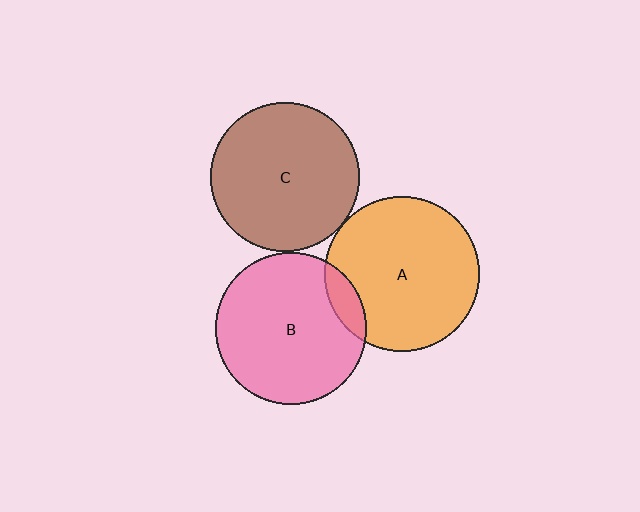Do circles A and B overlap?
Yes.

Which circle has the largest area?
Circle A (orange).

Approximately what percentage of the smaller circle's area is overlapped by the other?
Approximately 10%.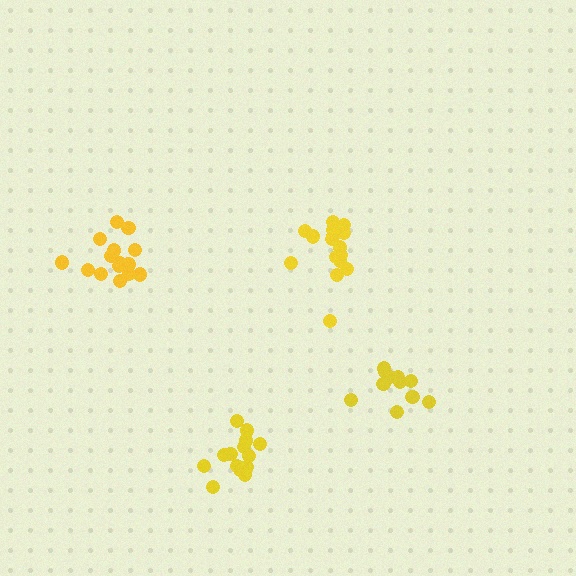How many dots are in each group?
Group 1: 17 dots, Group 2: 14 dots, Group 3: 15 dots, Group 4: 11 dots (57 total).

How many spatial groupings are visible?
There are 4 spatial groupings.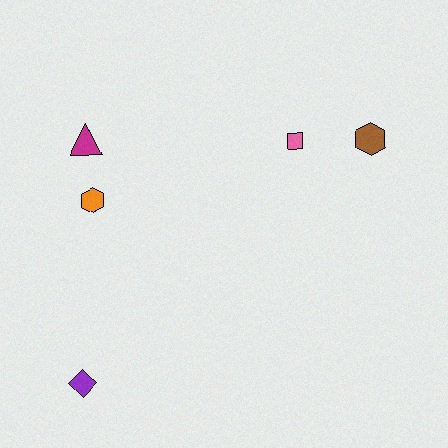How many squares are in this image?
There is 1 square.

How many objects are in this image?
There are 5 objects.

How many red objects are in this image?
There are no red objects.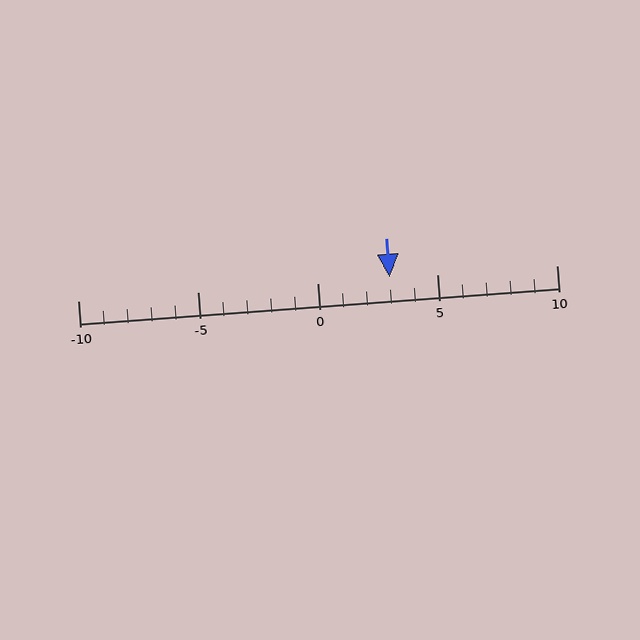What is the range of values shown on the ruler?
The ruler shows values from -10 to 10.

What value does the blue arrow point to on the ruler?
The blue arrow points to approximately 3.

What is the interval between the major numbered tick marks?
The major tick marks are spaced 5 units apart.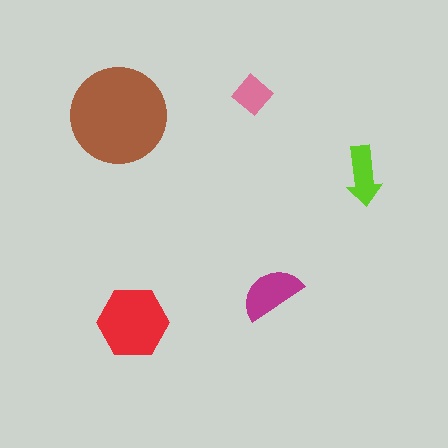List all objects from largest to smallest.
The brown circle, the red hexagon, the magenta semicircle, the lime arrow, the pink diamond.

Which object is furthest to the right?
The lime arrow is rightmost.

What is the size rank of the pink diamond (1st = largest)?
5th.